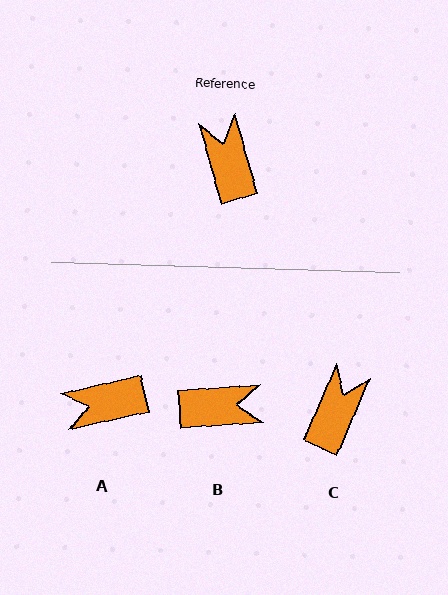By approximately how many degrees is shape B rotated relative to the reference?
Approximately 102 degrees clockwise.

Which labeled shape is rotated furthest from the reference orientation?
B, about 102 degrees away.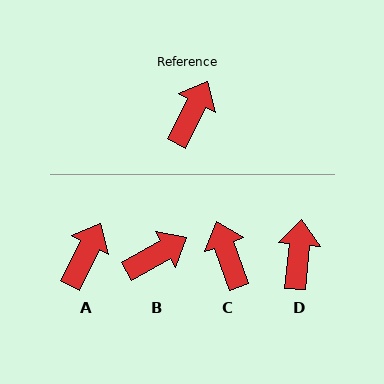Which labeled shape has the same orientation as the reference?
A.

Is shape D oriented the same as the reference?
No, it is off by about 21 degrees.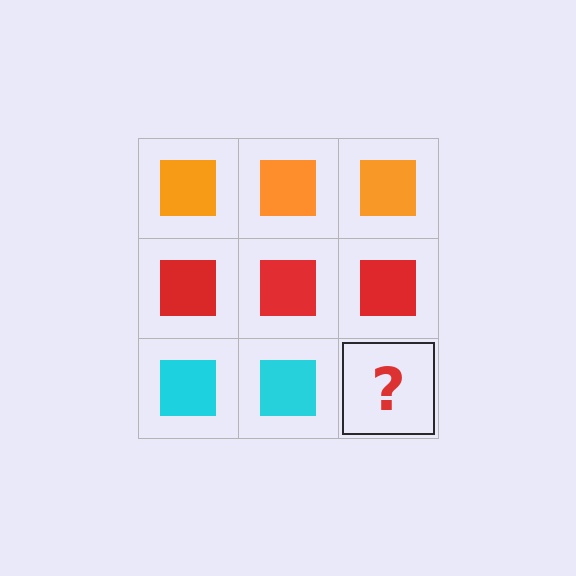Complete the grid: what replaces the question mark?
The question mark should be replaced with a cyan square.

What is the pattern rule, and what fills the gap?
The rule is that each row has a consistent color. The gap should be filled with a cyan square.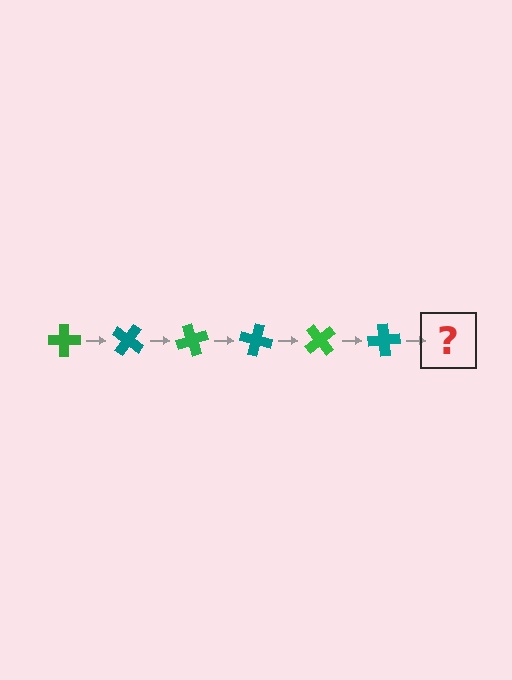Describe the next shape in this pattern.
It should be a green cross, rotated 210 degrees from the start.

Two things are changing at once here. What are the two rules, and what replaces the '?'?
The two rules are that it rotates 35 degrees each step and the color cycles through green and teal. The '?' should be a green cross, rotated 210 degrees from the start.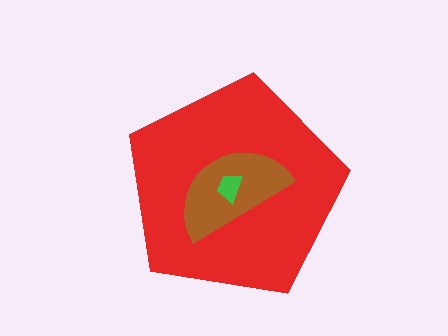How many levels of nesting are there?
3.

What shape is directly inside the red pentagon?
The brown semicircle.